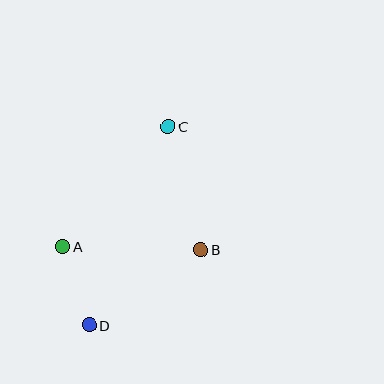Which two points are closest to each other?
Points A and D are closest to each other.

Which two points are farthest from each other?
Points C and D are farthest from each other.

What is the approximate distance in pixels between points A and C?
The distance between A and C is approximately 160 pixels.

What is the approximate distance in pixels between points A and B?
The distance between A and B is approximately 138 pixels.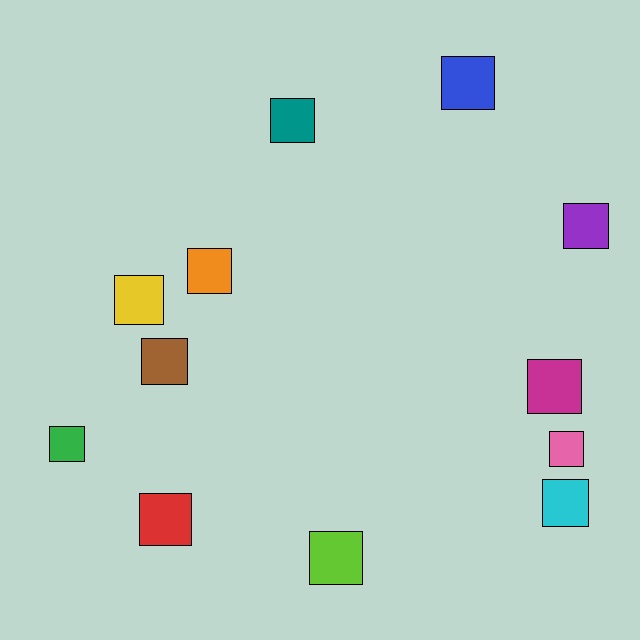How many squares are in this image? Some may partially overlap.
There are 12 squares.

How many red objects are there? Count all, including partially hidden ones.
There is 1 red object.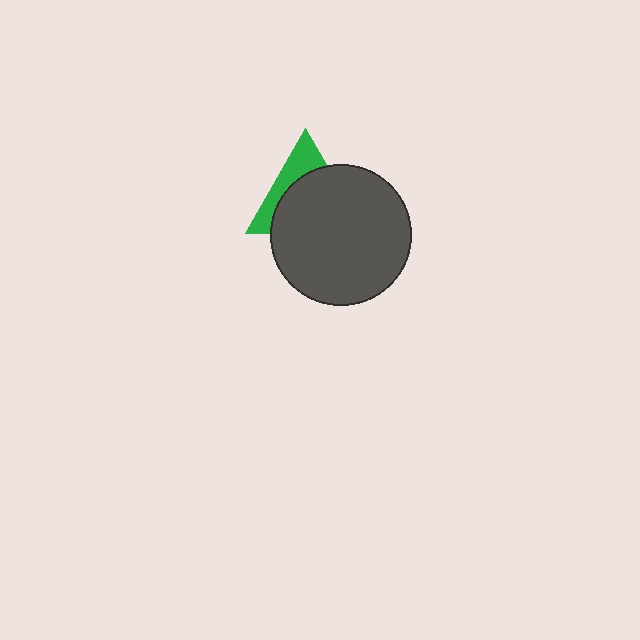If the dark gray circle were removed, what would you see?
You would see the complete green triangle.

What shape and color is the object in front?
The object in front is a dark gray circle.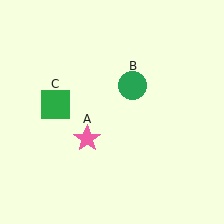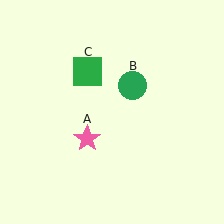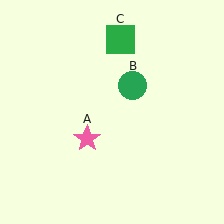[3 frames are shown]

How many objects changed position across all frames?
1 object changed position: green square (object C).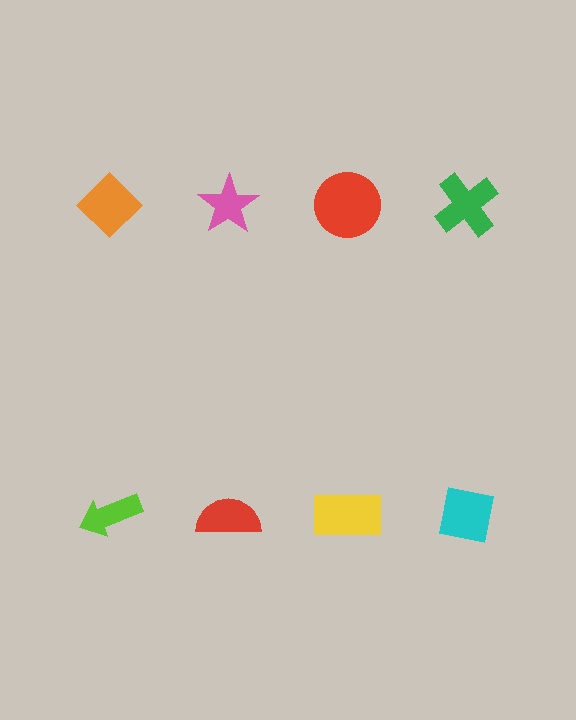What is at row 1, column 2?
A pink star.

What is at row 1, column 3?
A red circle.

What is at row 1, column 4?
A green cross.